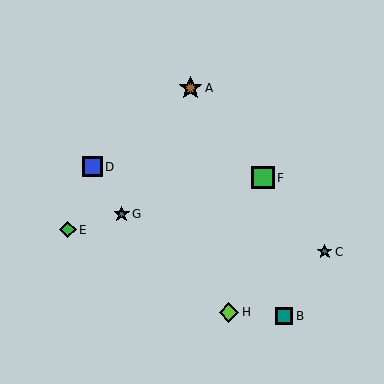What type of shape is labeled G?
Shape G is a teal star.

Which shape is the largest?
The brown star (labeled A) is the largest.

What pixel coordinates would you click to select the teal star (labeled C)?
Click at (325, 252) to select the teal star C.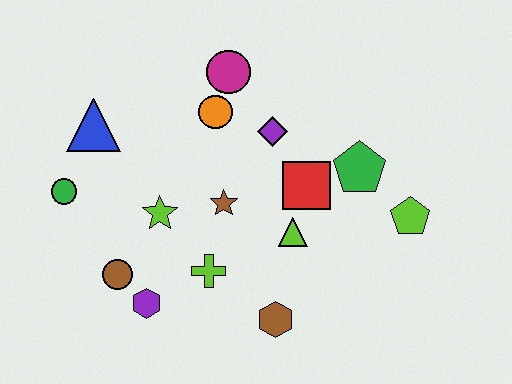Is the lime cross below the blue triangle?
Yes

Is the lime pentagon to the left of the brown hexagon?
No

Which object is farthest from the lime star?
The lime pentagon is farthest from the lime star.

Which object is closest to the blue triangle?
The green circle is closest to the blue triangle.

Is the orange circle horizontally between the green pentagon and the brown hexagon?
No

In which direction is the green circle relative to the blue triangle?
The green circle is below the blue triangle.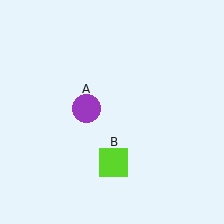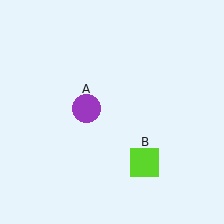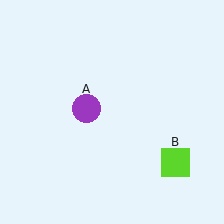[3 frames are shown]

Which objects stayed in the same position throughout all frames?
Purple circle (object A) remained stationary.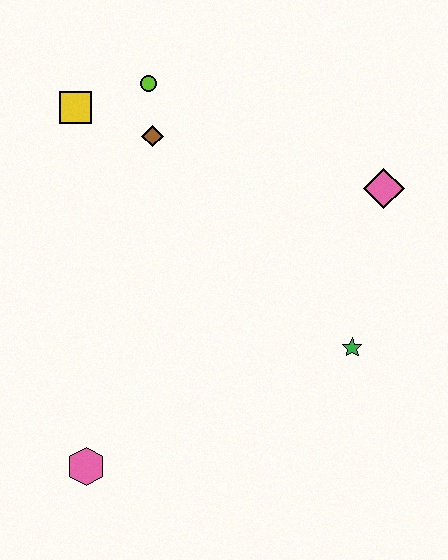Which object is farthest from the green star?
The yellow square is farthest from the green star.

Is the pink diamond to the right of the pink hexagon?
Yes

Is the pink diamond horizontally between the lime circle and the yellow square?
No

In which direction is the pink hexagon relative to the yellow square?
The pink hexagon is below the yellow square.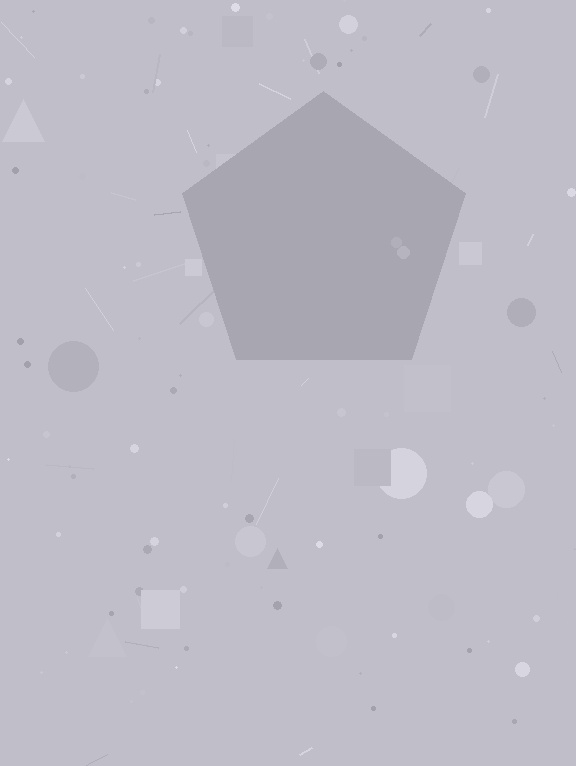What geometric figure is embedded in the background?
A pentagon is embedded in the background.